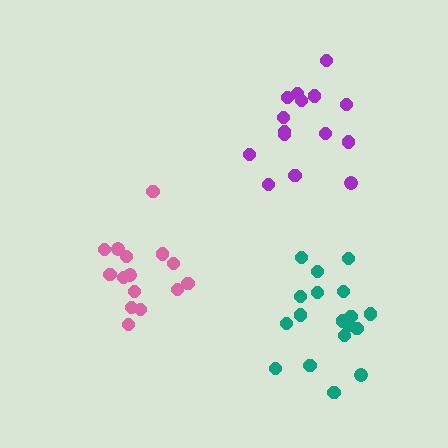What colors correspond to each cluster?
The clusters are colored: pink, teal, purple.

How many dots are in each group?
Group 1: 15 dots, Group 2: 18 dots, Group 3: 15 dots (48 total).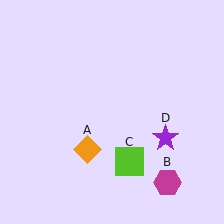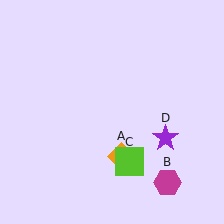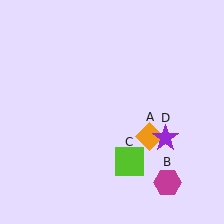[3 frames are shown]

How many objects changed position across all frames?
1 object changed position: orange diamond (object A).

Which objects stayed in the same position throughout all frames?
Magenta hexagon (object B) and lime square (object C) and purple star (object D) remained stationary.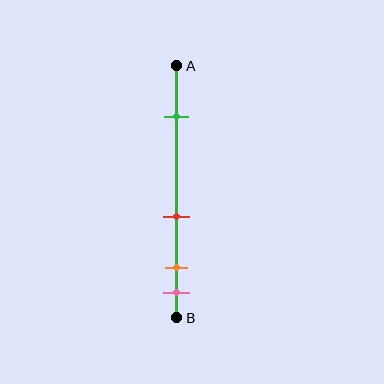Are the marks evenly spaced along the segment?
No, the marks are not evenly spaced.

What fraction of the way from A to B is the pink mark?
The pink mark is approximately 90% (0.9) of the way from A to B.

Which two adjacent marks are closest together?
The orange and pink marks are the closest adjacent pair.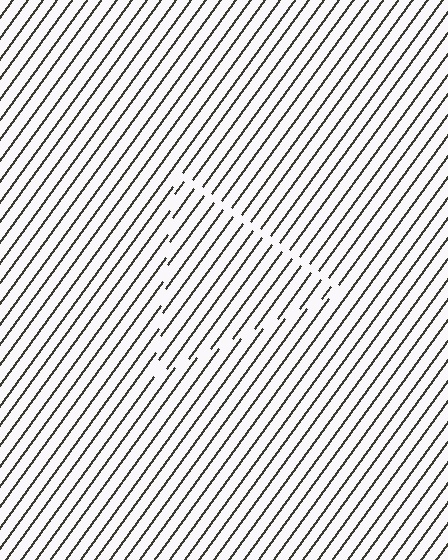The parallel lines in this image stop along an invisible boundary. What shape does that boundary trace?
An illusory triangle. The interior of the shape contains the same grating, shifted by half a period — the contour is defined by the phase discontinuity where line-ends from the inner and outer gratings abut.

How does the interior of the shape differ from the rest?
The interior of the shape contains the same grating, shifted by half a period — the contour is defined by the phase discontinuity where line-ends from the inner and outer gratings abut.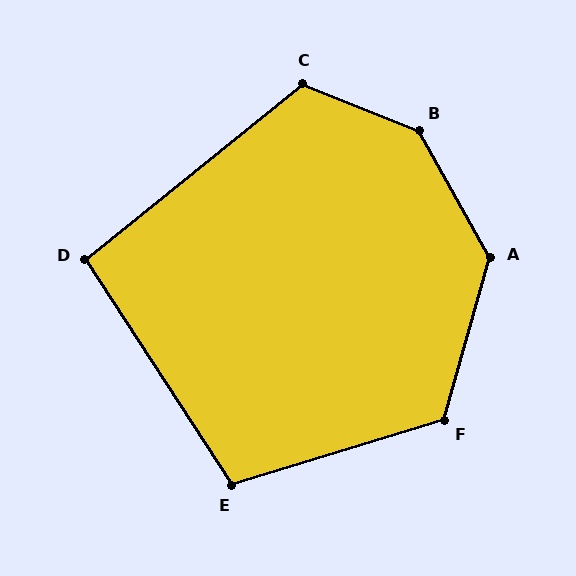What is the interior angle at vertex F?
Approximately 123 degrees (obtuse).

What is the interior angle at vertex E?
Approximately 106 degrees (obtuse).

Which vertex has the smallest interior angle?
D, at approximately 96 degrees.